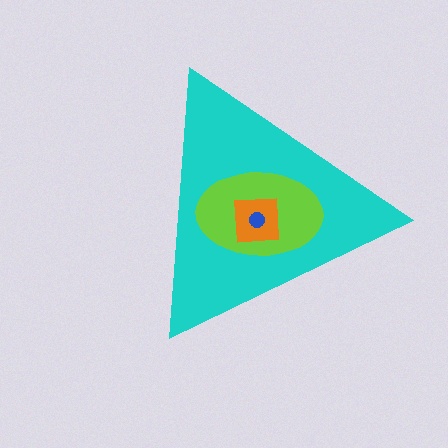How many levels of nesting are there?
4.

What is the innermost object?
The blue circle.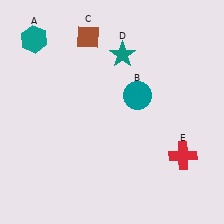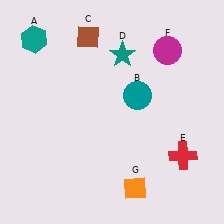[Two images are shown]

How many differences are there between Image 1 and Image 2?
There are 2 differences between the two images.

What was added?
A magenta circle (F), an orange diamond (G) were added in Image 2.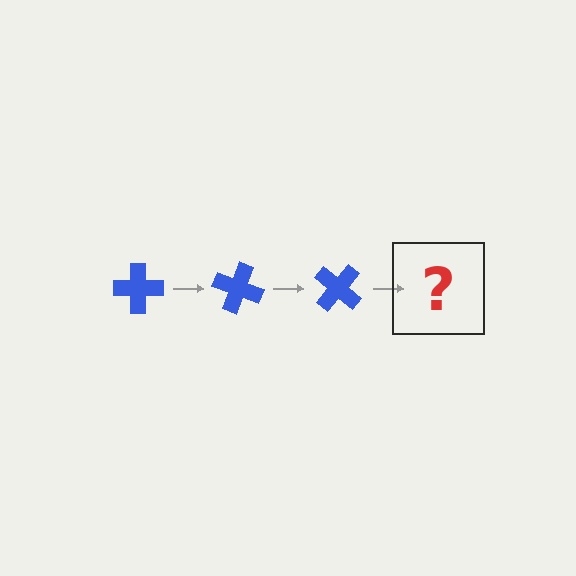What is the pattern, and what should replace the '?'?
The pattern is that the cross rotates 20 degrees each step. The '?' should be a blue cross rotated 60 degrees.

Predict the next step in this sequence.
The next step is a blue cross rotated 60 degrees.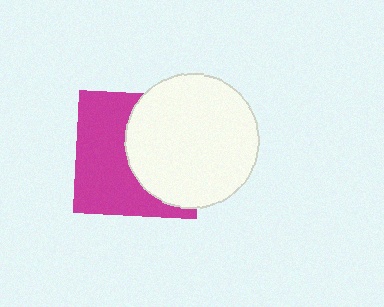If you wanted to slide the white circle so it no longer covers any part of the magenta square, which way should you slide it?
Slide it right — that is the most direct way to separate the two shapes.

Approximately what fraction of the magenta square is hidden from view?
Roughly 48% of the magenta square is hidden behind the white circle.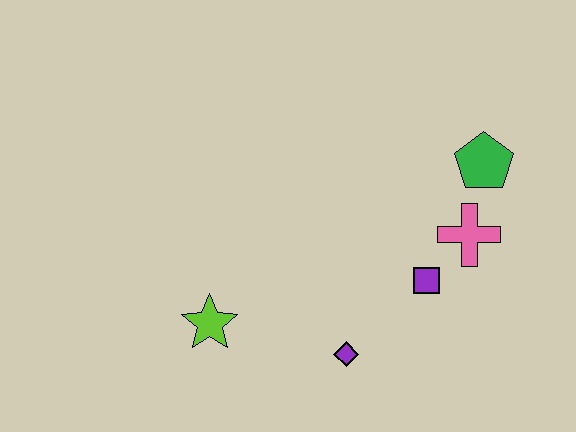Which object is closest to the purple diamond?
The purple square is closest to the purple diamond.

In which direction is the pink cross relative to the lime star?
The pink cross is to the right of the lime star.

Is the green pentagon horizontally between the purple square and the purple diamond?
No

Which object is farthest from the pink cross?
The lime star is farthest from the pink cross.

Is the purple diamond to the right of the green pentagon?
No